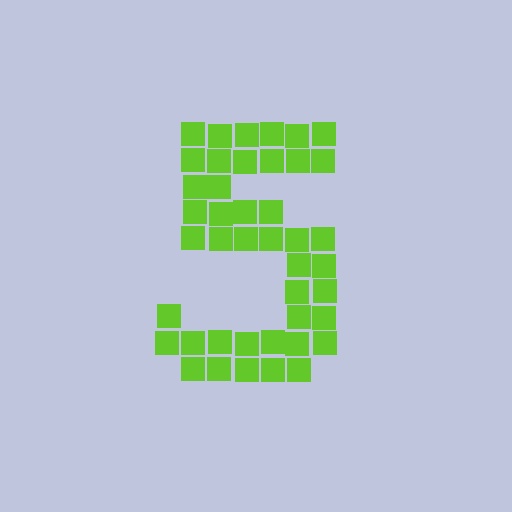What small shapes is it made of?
It is made of small squares.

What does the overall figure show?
The overall figure shows the digit 5.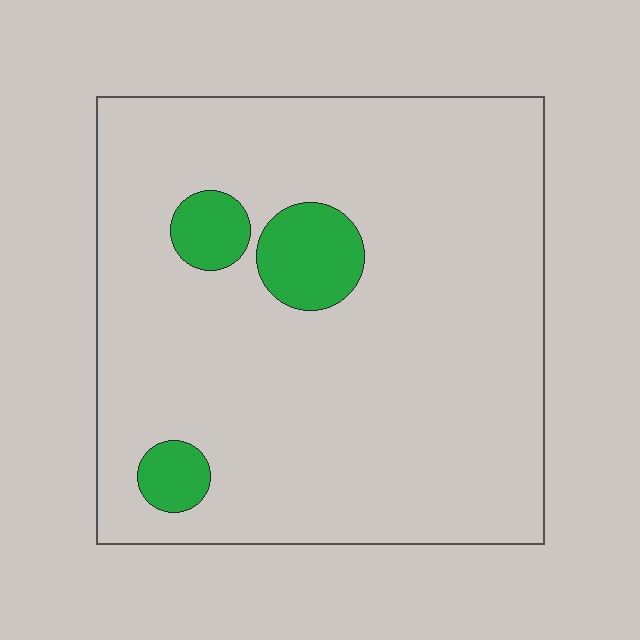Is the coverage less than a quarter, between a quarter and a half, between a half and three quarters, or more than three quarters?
Less than a quarter.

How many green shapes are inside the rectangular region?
3.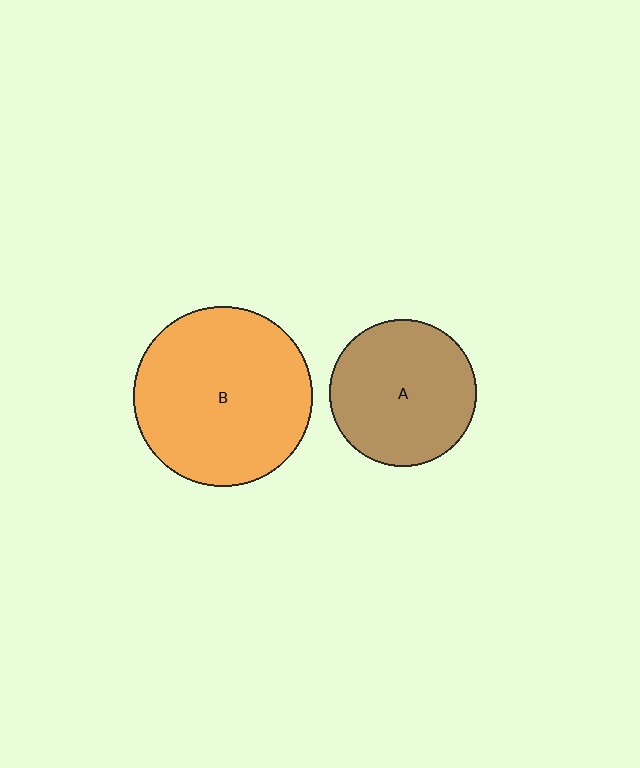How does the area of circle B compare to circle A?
Approximately 1.5 times.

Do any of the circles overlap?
No, none of the circles overlap.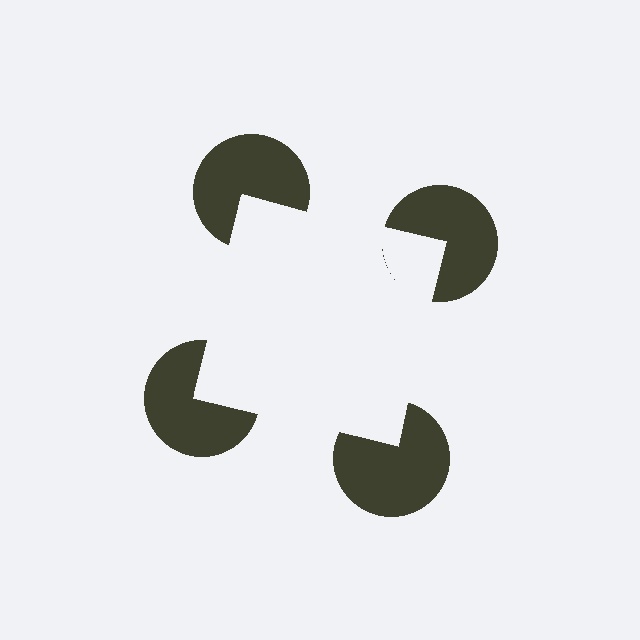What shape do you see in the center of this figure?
An illusory square — its edges are inferred from the aligned wedge cuts in the pac-man discs, not physically drawn.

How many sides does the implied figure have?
4 sides.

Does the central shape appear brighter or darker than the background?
It typically appears slightly brighter than the background, even though no actual brightness change is drawn.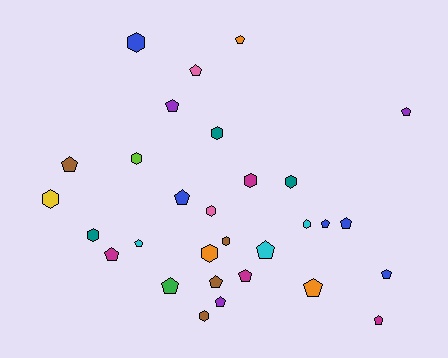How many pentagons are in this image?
There are 18 pentagons.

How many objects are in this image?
There are 30 objects.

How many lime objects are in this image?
There is 1 lime object.